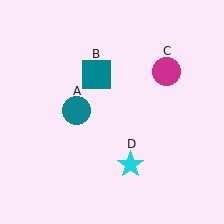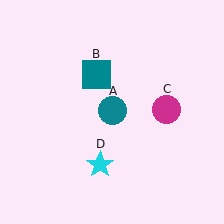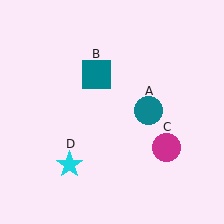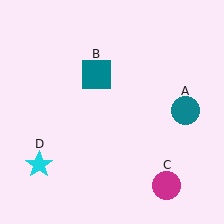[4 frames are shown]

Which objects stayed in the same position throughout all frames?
Teal square (object B) remained stationary.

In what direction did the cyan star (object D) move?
The cyan star (object D) moved left.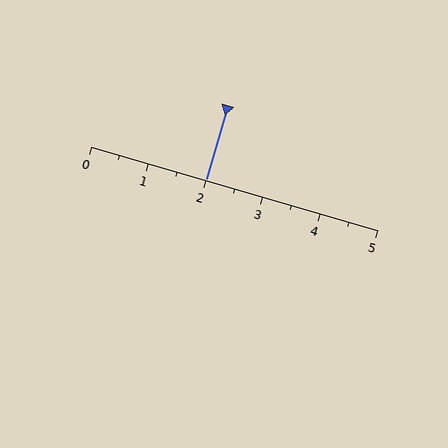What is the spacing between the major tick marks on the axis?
The major ticks are spaced 1 apart.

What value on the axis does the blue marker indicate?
The marker indicates approximately 2.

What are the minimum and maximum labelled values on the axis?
The axis runs from 0 to 5.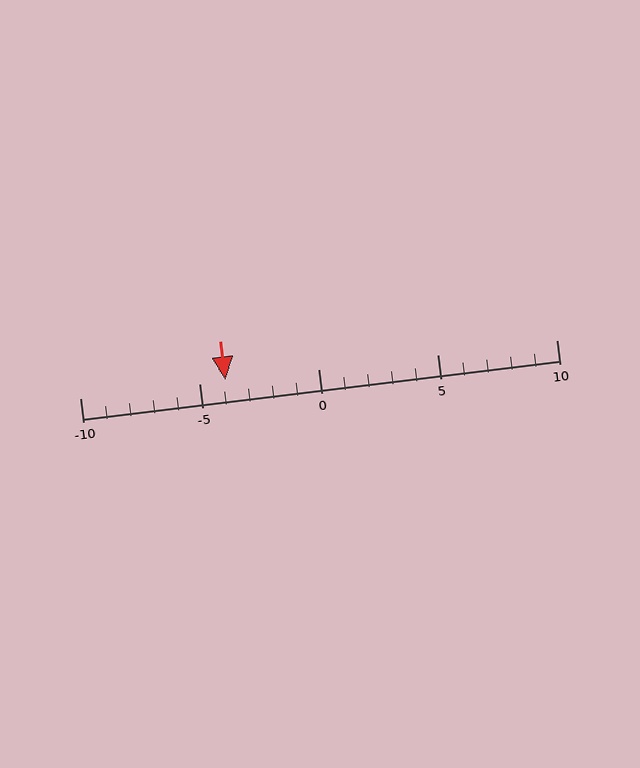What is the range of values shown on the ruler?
The ruler shows values from -10 to 10.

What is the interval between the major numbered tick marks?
The major tick marks are spaced 5 units apart.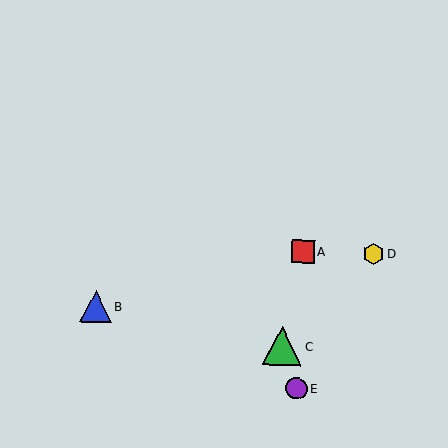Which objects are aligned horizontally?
Objects A, D are aligned horizontally.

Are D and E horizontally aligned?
No, D is at y≈254 and E is at y≈389.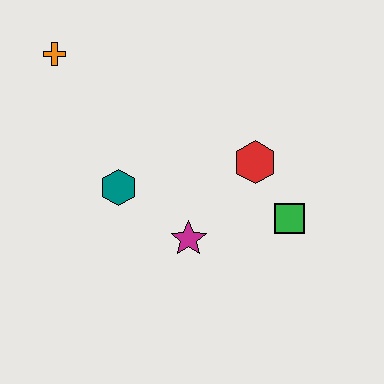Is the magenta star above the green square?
No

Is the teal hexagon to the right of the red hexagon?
No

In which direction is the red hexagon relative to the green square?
The red hexagon is above the green square.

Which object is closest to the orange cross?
The teal hexagon is closest to the orange cross.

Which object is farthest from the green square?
The orange cross is farthest from the green square.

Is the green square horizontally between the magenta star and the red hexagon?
No